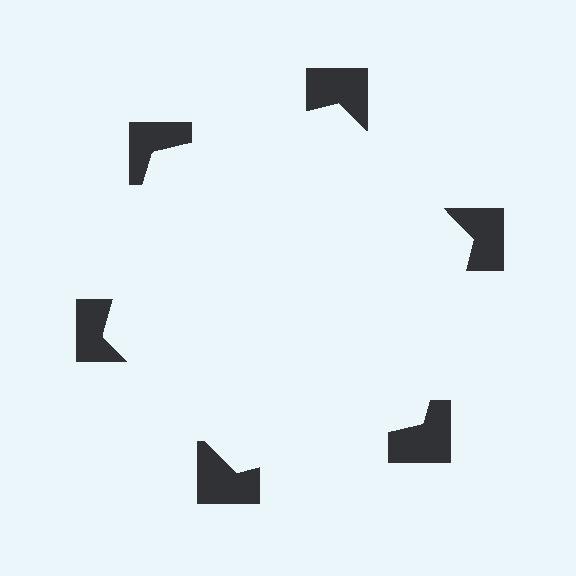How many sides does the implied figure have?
6 sides.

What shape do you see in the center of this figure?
An illusory hexagon — its edges are inferred from the aligned wedge cuts in the notched squares, not physically drawn.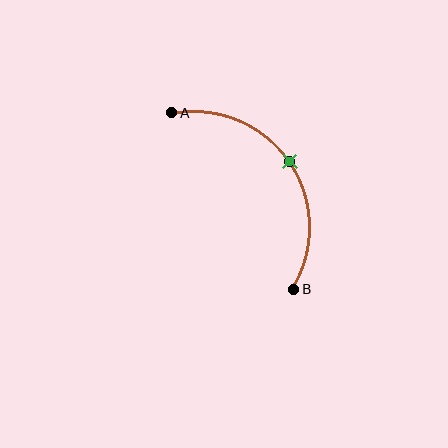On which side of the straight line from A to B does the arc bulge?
The arc bulges above and to the right of the straight line connecting A and B.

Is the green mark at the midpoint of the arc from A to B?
Yes. The green mark lies on the arc at equal arc-length from both A and B — it is the arc midpoint.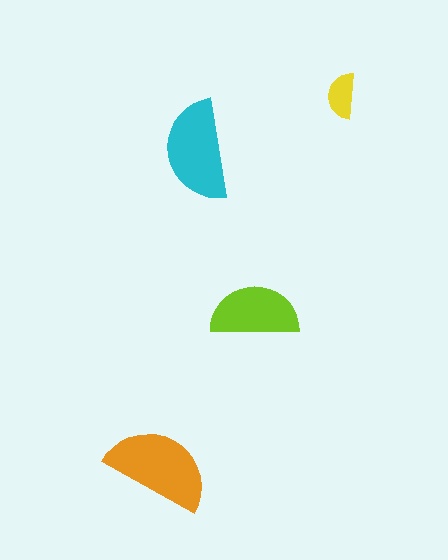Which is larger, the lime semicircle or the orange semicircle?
The orange one.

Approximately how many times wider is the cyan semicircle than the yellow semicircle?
About 2 times wider.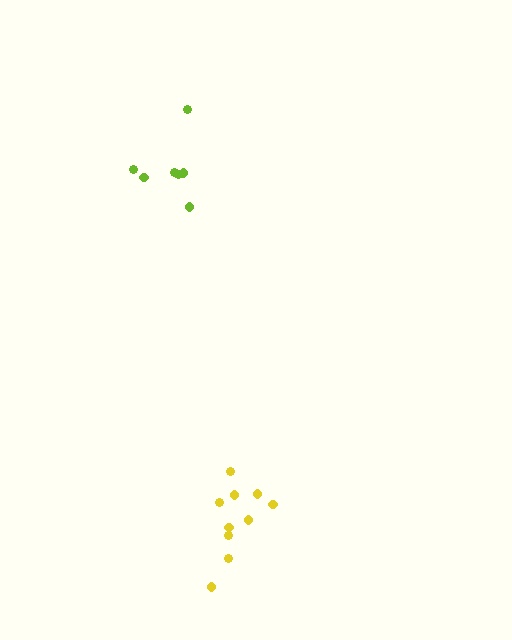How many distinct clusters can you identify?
There are 2 distinct clusters.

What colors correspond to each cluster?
The clusters are colored: yellow, lime.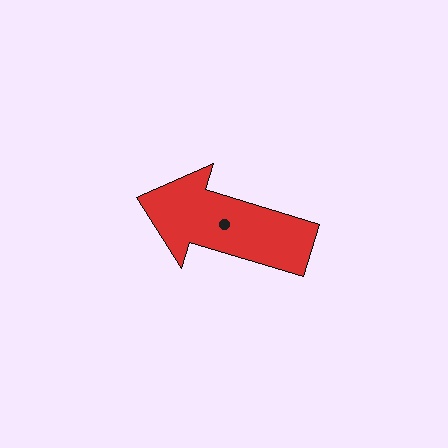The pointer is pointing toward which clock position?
Roughly 10 o'clock.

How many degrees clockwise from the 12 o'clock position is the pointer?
Approximately 287 degrees.